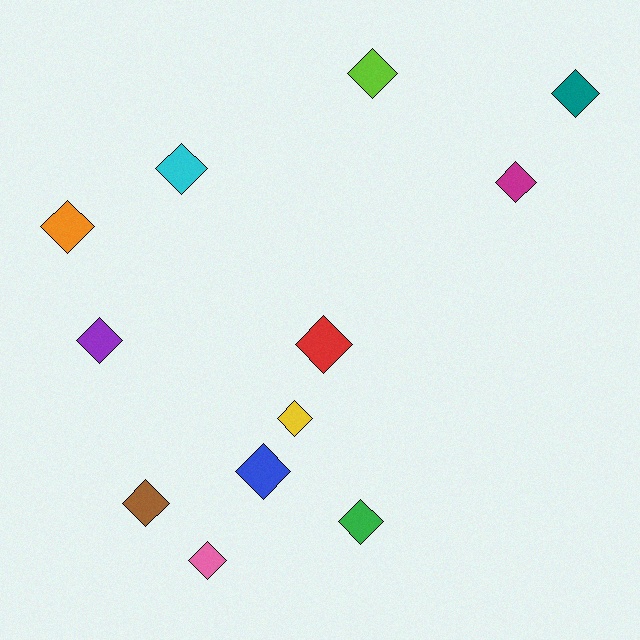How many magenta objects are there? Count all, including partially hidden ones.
There is 1 magenta object.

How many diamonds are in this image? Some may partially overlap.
There are 12 diamonds.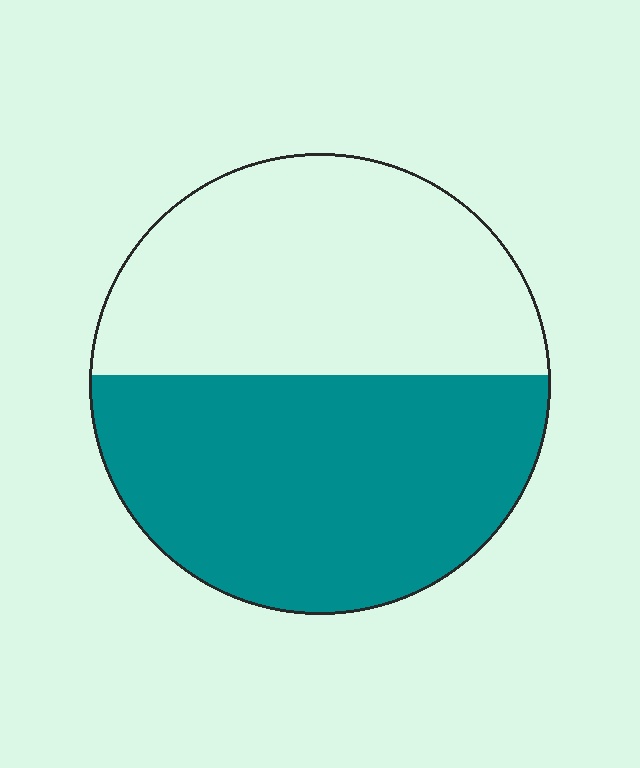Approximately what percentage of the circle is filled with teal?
Approximately 50%.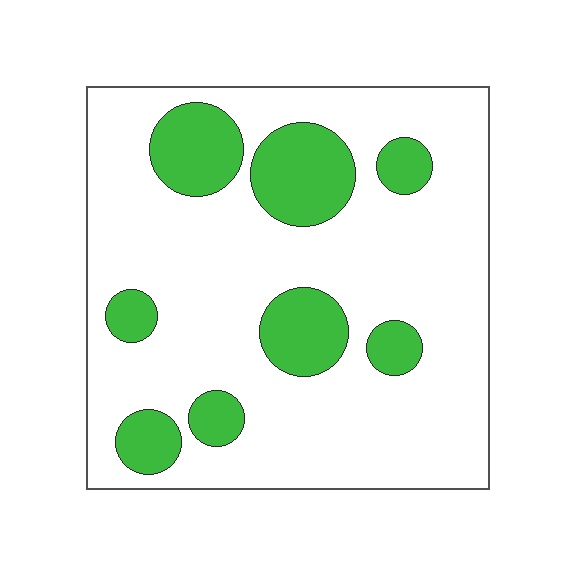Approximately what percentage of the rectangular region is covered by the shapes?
Approximately 20%.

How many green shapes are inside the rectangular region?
8.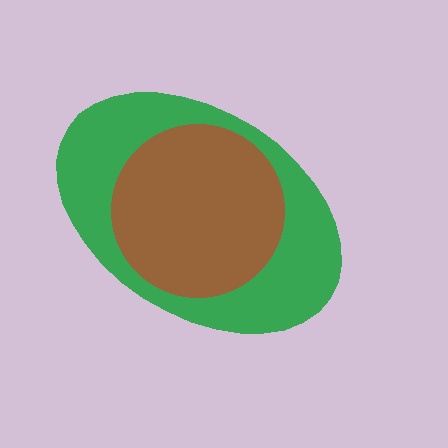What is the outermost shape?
The green ellipse.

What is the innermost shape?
The brown circle.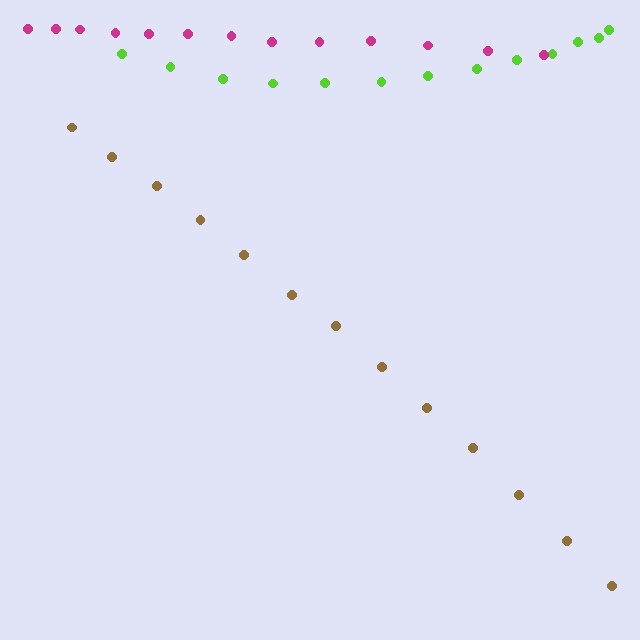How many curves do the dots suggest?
There are 3 distinct paths.